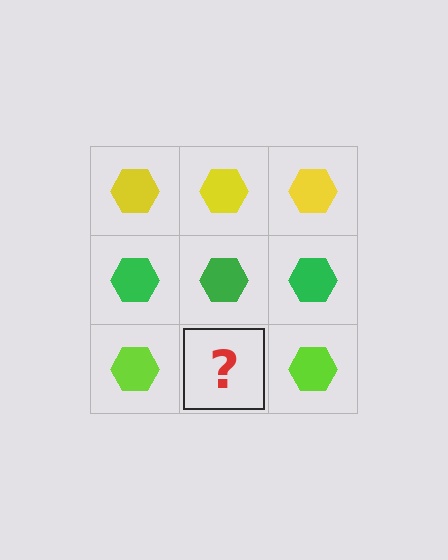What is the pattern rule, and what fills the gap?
The rule is that each row has a consistent color. The gap should be filled with a lime hexagon.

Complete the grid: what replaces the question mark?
The question mark should be replaced with a lime hexagon.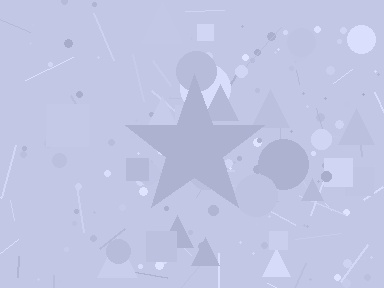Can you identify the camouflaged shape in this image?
The camouflaged shape is a star.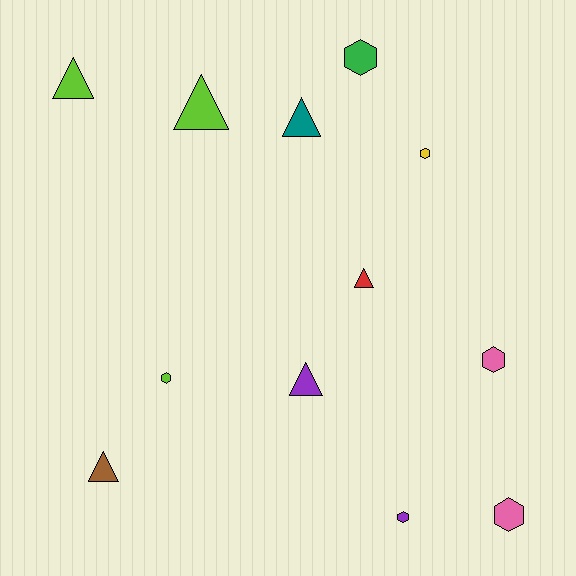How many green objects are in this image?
There is 1 green object.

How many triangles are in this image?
There are 6 triangles.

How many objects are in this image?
There are 12 objects.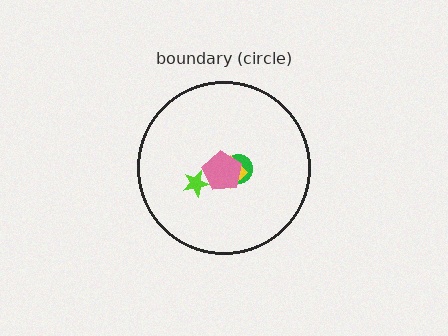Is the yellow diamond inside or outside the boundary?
Inside.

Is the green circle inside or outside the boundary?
Inside.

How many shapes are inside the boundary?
4 inside, 0 outside.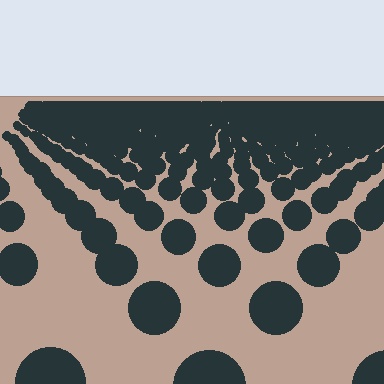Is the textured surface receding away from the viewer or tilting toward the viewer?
The surface is receding away from the viewer. Texture elements get smaller and denser toward the top.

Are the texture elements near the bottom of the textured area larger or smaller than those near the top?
Larger. Near the bottom, elements are closer to the viewer and appear at a bigger on-screen size.